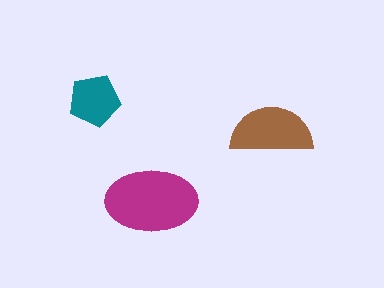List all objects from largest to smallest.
The magenta ellipse, the brown semicircle, the teal pentagon.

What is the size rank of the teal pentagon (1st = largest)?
3rd.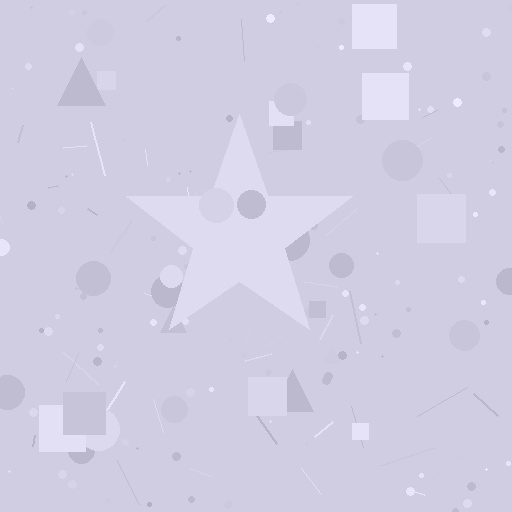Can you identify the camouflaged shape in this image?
The camouflaged shape is a star.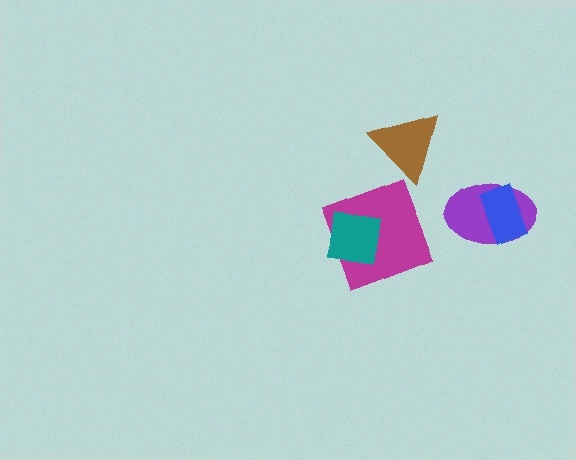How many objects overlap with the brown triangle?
0 objects overlap with the brown triangle.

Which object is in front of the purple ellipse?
The blue rectangle is in front of the purple ellipse.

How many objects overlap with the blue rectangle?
1 object overlaps with the blue rectangle.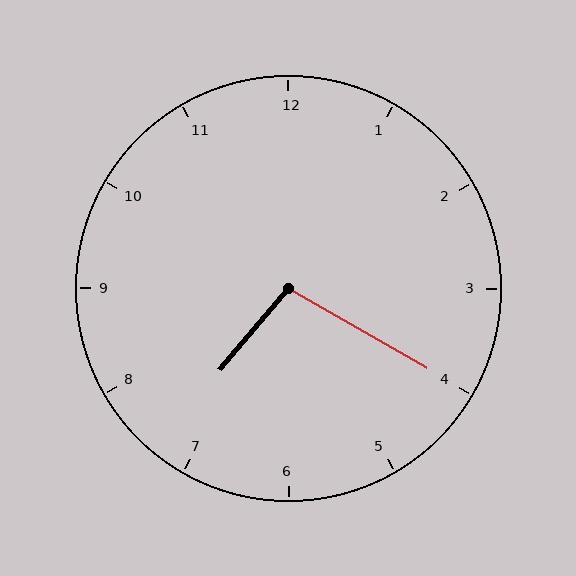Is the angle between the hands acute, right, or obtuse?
It is obtuse.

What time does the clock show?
7:20.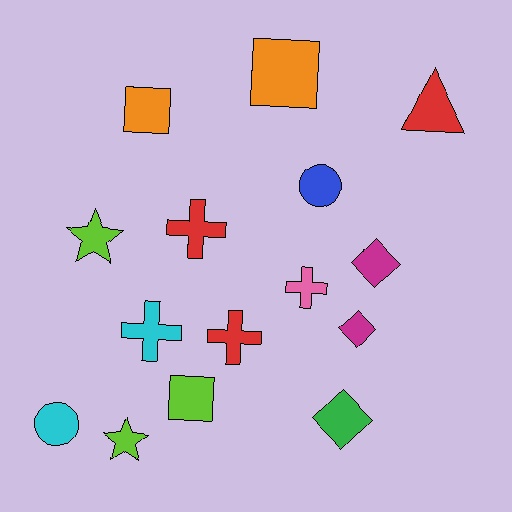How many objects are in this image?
There are 15 objects.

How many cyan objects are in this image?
There are 2 cyan objects.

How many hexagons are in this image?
There are no hexagons.